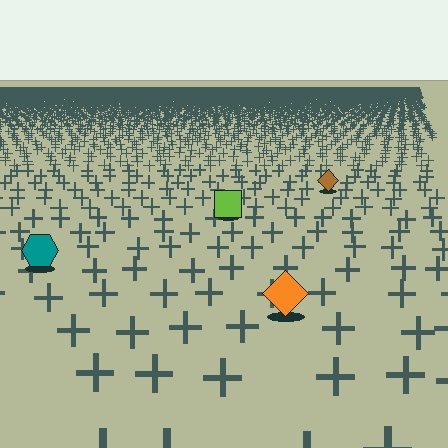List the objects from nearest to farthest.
From nearest to farthest: the orange diamond, the teal hexagon, the lime square, the brown diamond.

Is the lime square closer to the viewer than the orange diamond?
No. The orange diamond is closer — you can tell from the texture gradient: the ground texture is coarser near it.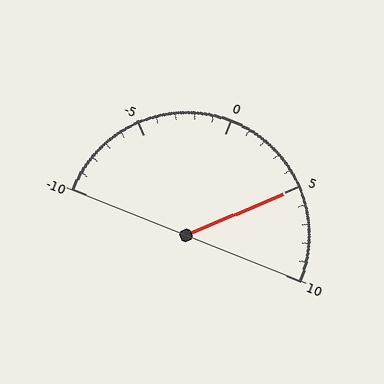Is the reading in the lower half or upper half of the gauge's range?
The reading is in the upper half of the range (-10 to 10).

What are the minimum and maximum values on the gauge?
The gauge ranges from -10 to 10.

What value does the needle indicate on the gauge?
The needle indicates approximately 5.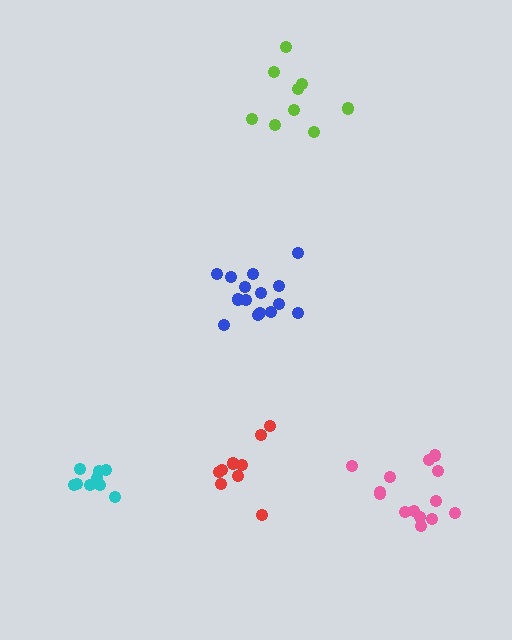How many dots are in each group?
Group 1: 9 dots, Group 2: 9 dots, Group 3: 9 dots, Group 4: 15 dots, Group 5: 14 dots (56 total).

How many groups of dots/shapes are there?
There are 5 groups.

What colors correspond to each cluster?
The clusters are colored: cyan, lime, red, blue, pink.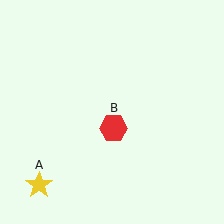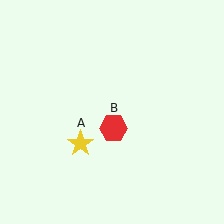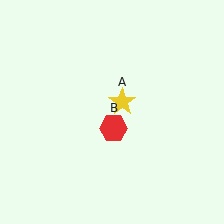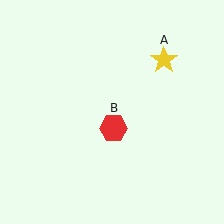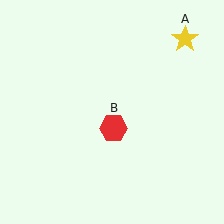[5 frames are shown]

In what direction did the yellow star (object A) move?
The yellow star (object A) moved up and to the right.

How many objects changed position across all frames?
1 object changed position: yellow star (object A).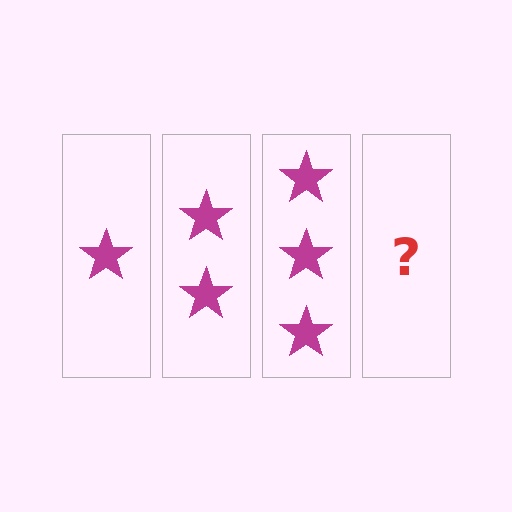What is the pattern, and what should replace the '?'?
The pattern is that each step adds one more star. The '?' should be 4 stars.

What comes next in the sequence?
The next element should be 4 stars.